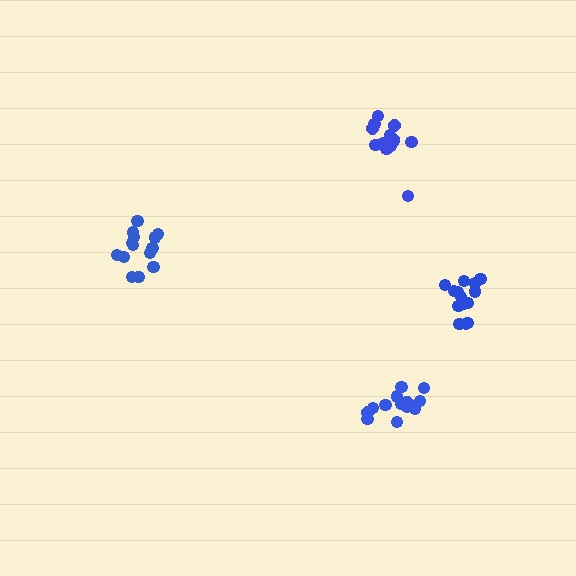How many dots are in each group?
Group 1: 14 dots, Group 2: 13 dots, Group 3: 14 dots, Group 4: 15 dots (56 total).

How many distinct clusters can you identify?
There are 4 distinct clusters.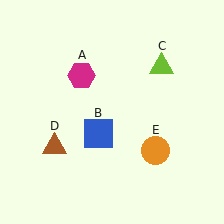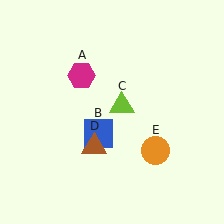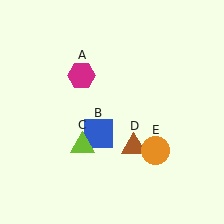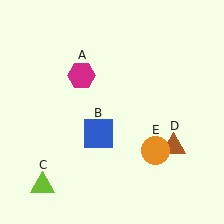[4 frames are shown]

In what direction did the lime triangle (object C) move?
The lime triangle (object C) moved down and to the left.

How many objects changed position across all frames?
2 objects changed position: lime triangle (object C), brown triangle (object D).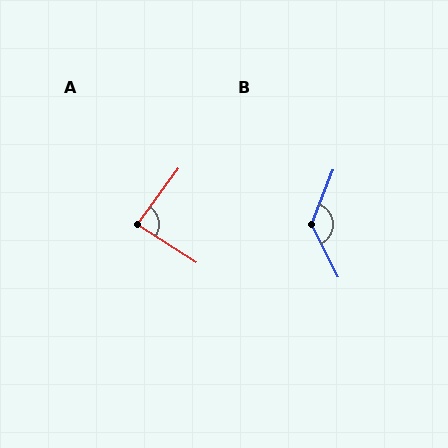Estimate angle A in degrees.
Approximately 87 degrees.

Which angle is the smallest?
A, at approximately 87 degrees.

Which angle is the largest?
B, at approximately 132 degrees.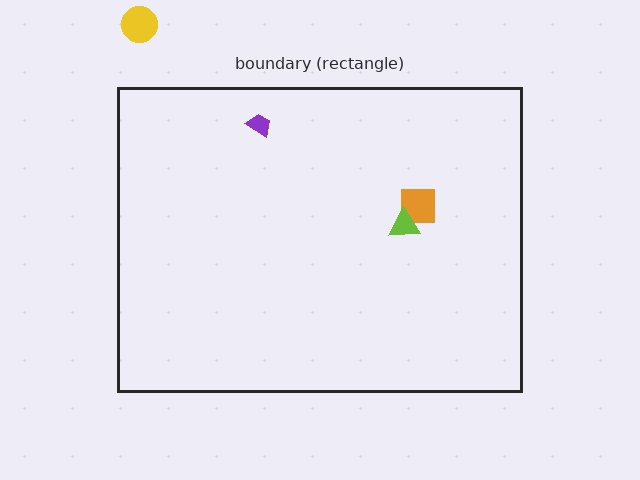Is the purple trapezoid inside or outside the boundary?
Inside.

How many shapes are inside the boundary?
3 inside, 1 outside.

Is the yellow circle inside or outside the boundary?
Outside.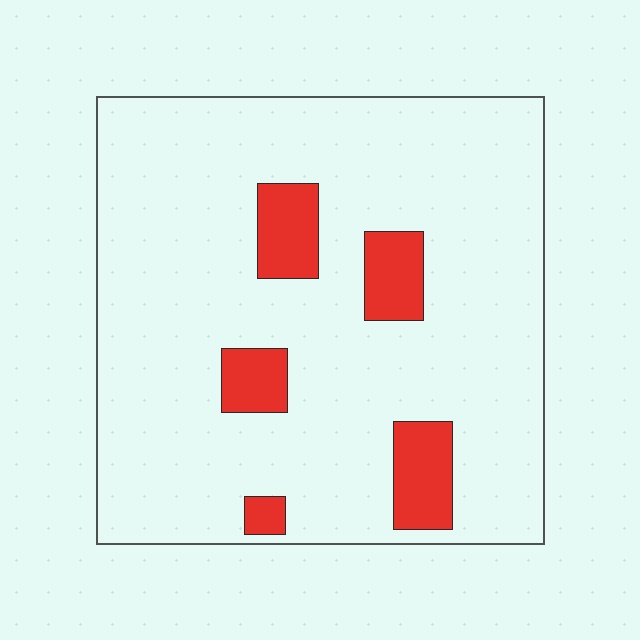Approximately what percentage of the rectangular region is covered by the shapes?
Approximately 10%.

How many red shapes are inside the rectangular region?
5.